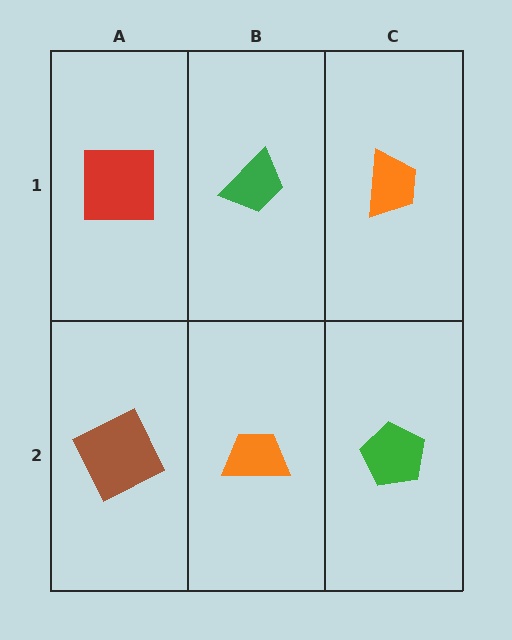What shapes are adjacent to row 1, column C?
A green pentagon (row 2, column C), a green trapezoid (row 1, column B).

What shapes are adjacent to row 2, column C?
An orange trapezoid (row 1, column C), an orange trapezoid (row 2, column B).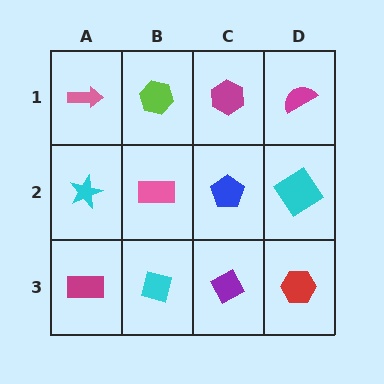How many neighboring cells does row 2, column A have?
3.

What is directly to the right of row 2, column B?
A blue pentagon.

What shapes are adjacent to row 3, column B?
A pink rectangle (row 2, column B), a magenta rectangle (row 3, column A), a purple diamond (row 3, column C).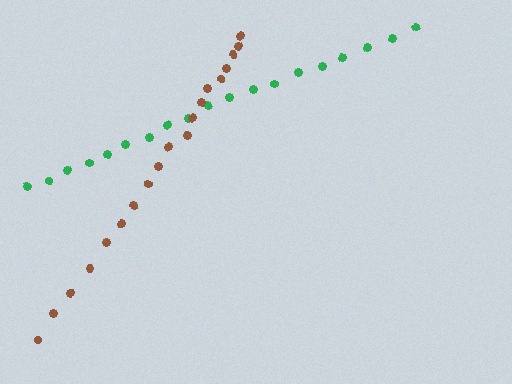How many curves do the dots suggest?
There are 2 distinct paths.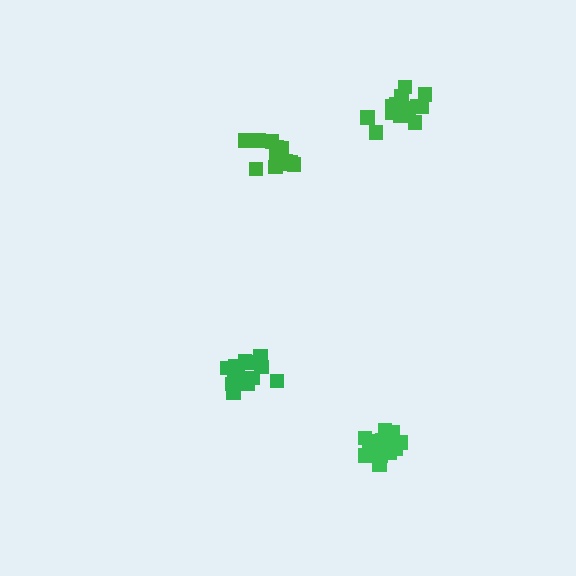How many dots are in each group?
Group 1: 13 dots, Group 2: 17 dots, Group 3: 16 dots, Group 4: 19 dots (65 total).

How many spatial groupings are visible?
There are 4 spatial groupings.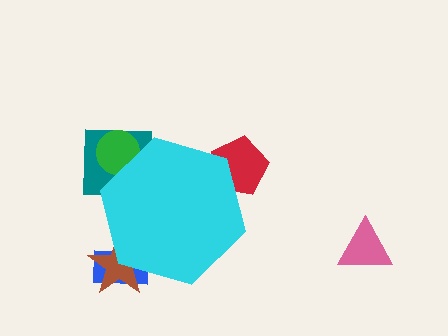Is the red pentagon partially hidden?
Yes, the red pentagon is partially hidden behind the cyan hexagon.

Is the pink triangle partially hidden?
No, the pink triangle is fully visible.